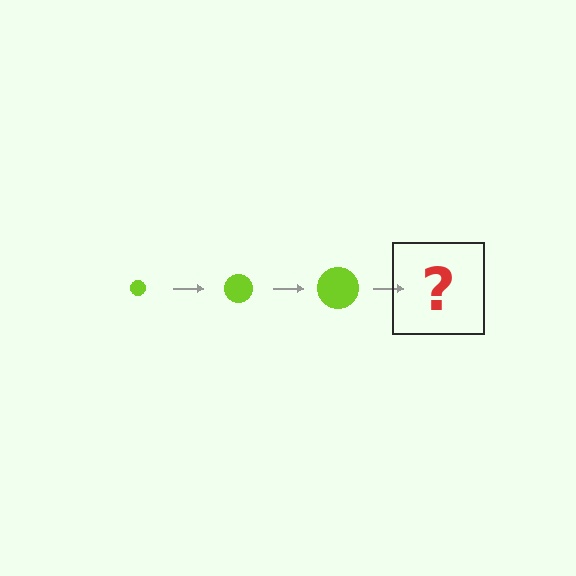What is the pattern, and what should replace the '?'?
The pattern is that the circle gets progressively larger each step. The '?' should be a lime circle, larger than the previous one.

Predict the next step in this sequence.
The next step is a lime circle, larger than the previous one.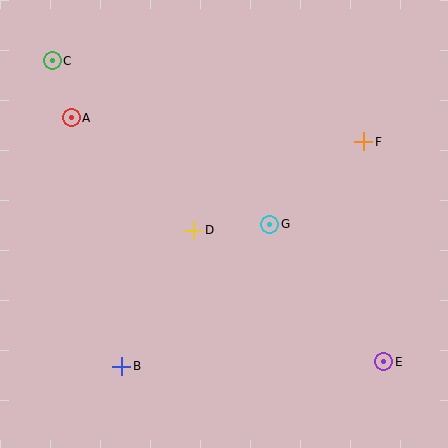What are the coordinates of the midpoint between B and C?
The midpoint between B and C is at (87, 214).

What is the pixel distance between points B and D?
The distance between B and D is 154 pixels.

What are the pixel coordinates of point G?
Point G is at (270, 224).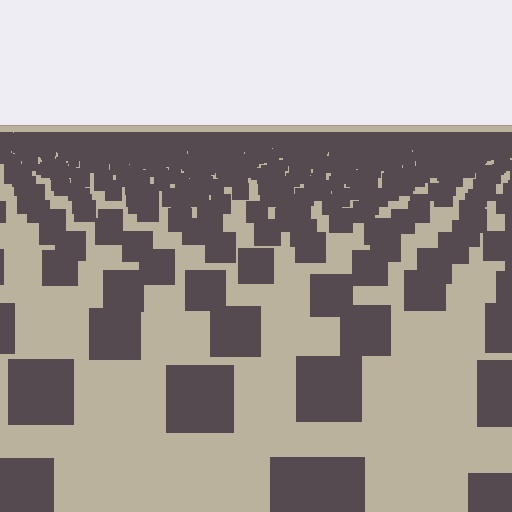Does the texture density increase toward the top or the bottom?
Density increases toward the top.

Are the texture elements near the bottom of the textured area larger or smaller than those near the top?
Larger. Near the bottom, elements are closer to the viewer and appear at a bigger on-screen size.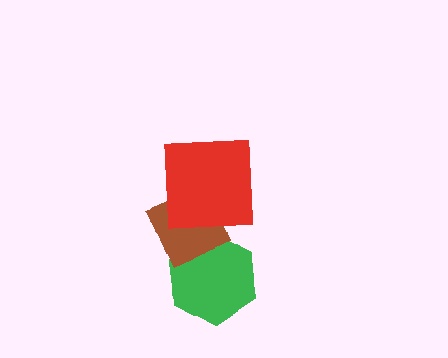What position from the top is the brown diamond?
The brown diamond is 2nd from the top.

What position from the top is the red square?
The red square is 1st from the top.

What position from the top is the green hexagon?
The green hexagon is 3rd from the top.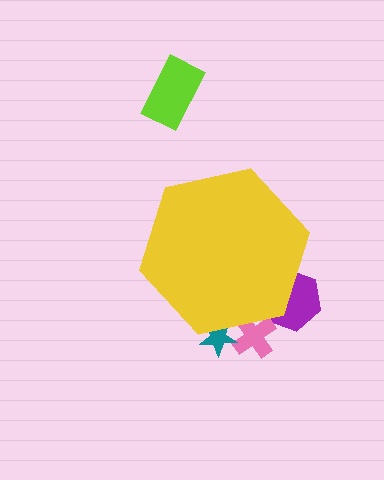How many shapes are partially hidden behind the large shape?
3 shapes are partially hidden.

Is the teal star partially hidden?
Yes, the teal star is partially hidden behind the yellow hexagon.